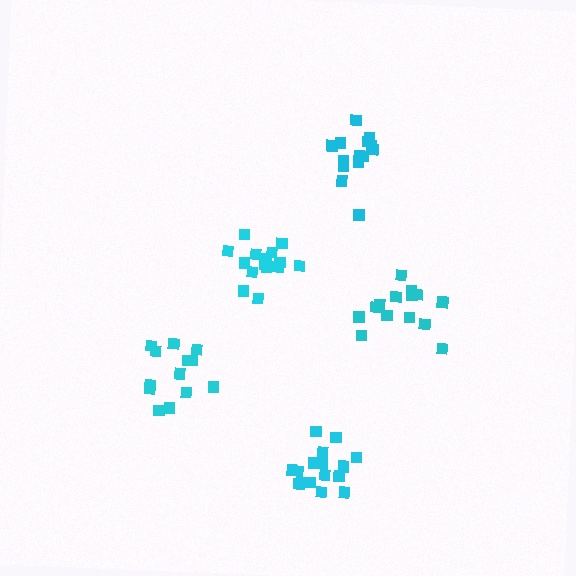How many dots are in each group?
Group 1: 15 dots, Group 2: 15 dots, Group 3: 13 dots, Group 4: 16 dots, Group 5: 14 dots (73 total).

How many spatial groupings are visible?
There are 5 spatial groupings.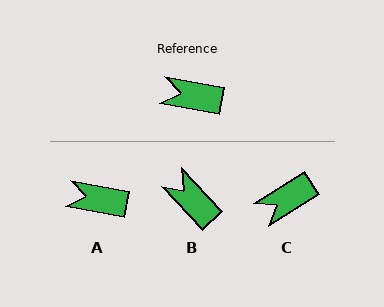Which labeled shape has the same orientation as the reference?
A.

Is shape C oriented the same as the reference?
No, it is off by about 43 degrees.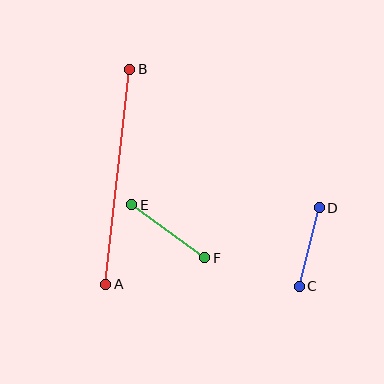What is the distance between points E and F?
The distance is approximately 90 pixels.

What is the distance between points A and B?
The distance is approximately 216 pixels.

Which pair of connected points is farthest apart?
Points A and B are farthest apart.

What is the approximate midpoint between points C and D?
The midpoint is at approximately (309, 247) pixels.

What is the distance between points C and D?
The distance is approximately 81 pixels.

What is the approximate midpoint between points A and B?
The midpoint is at approximately (118, 177) pixels.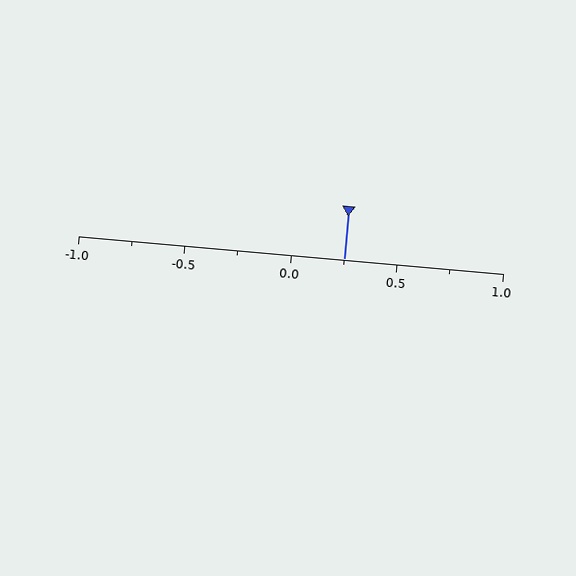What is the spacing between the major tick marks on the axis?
The major ticks are spaced 0.5 apart.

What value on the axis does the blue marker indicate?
The marker indicates approximately 0.25.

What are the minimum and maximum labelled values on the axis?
The axis runs from -1.0 to 1.0.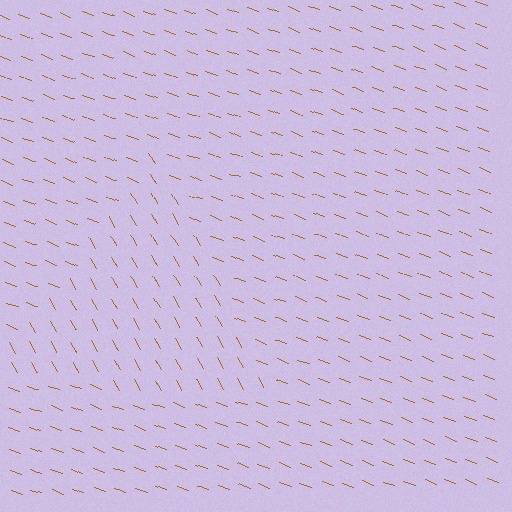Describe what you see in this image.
The image is filled with small brown line segments. A triangle region in the image has lines oriented differently from the surrounding lines, creating a visible texture boundary.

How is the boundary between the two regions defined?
The boundary is defined purely by a change in line orientation (approximately 40 degrees difference). All lines are the same color and thickness.